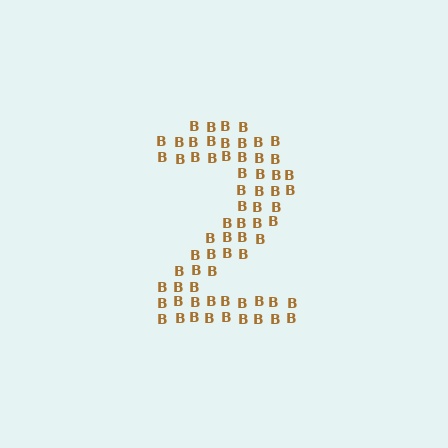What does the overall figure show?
The overall figure shows the digit 2.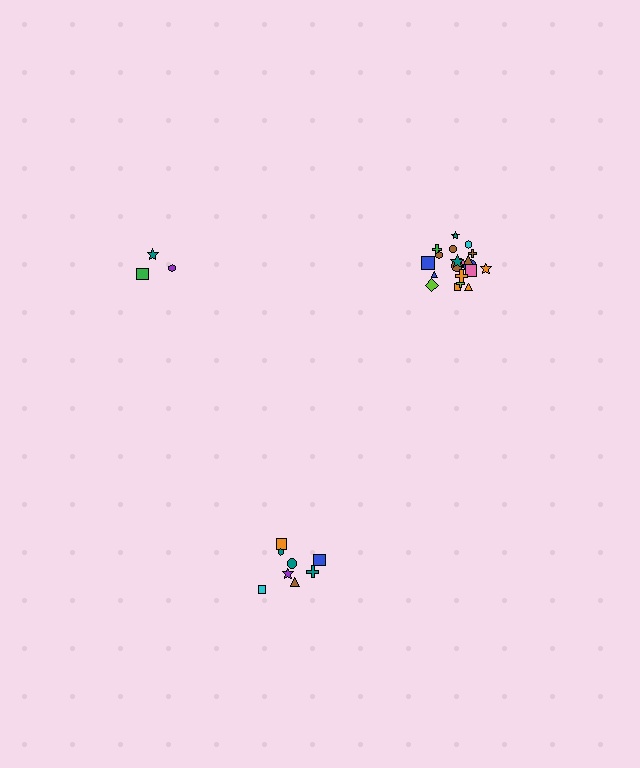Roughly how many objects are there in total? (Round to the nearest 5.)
Roughly 35 objects in total.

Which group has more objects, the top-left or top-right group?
The top-right group.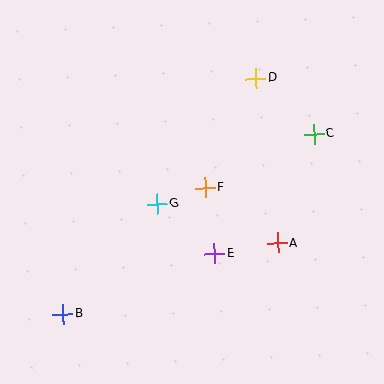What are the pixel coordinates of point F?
Point F is at (205, 188).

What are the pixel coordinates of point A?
Point A is at (278, 243).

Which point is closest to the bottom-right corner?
Point A is closest to the bottom-right corner.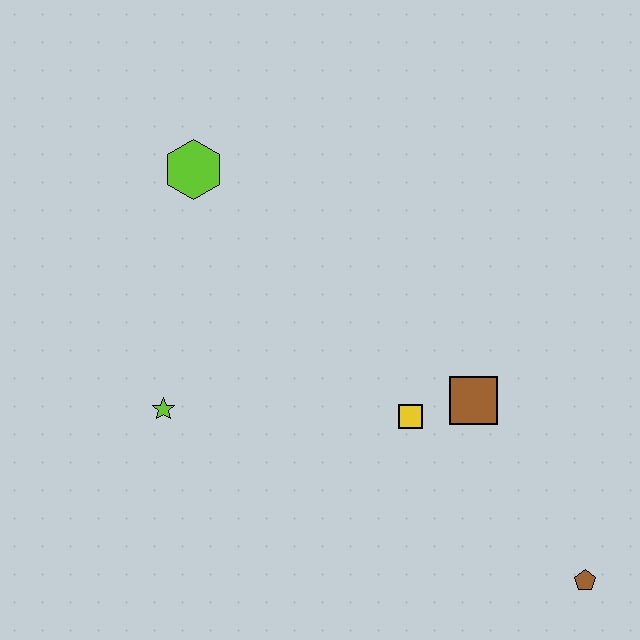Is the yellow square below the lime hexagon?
Yes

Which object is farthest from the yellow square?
The lime hexagon is farthest from the yellow square.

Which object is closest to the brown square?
The yellow square is closest to the brown square.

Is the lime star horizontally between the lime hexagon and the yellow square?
No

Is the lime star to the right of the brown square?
No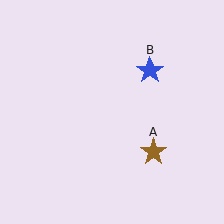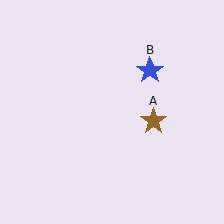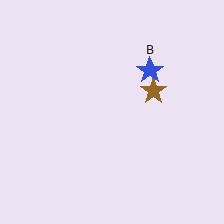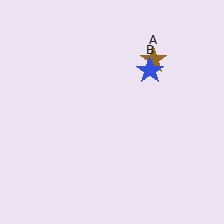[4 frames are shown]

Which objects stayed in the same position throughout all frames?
Blue star (object B) remained stationary.